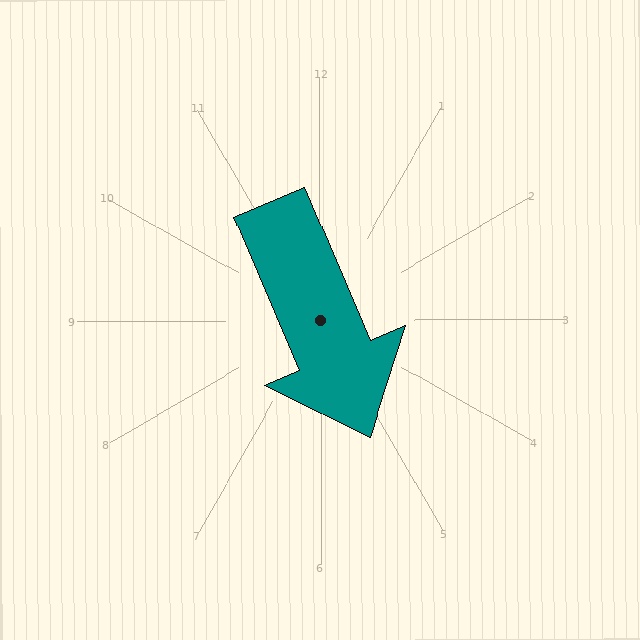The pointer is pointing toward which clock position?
Roughly 5 o'clock.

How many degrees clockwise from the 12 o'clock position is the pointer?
Approximately 157 degrees.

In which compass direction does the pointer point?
Southeast.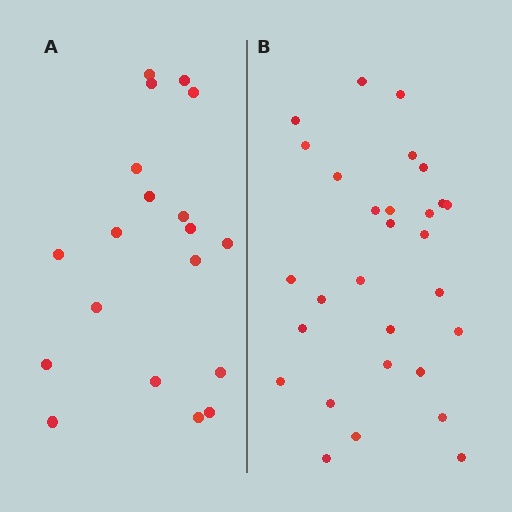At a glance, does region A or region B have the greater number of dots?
Region B (the right region) has more dots.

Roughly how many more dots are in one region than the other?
Region B has roughly 10 or so more dots than region A.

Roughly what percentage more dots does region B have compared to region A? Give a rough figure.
About 55% more.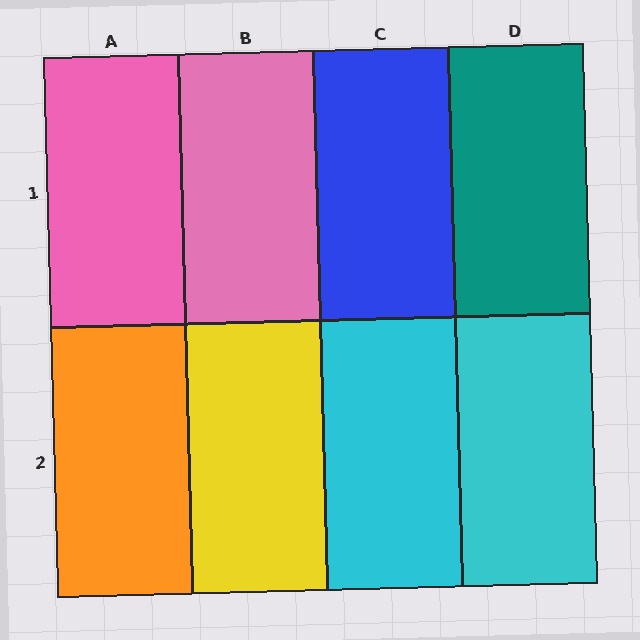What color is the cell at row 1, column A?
Pink.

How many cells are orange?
1 cell is orange.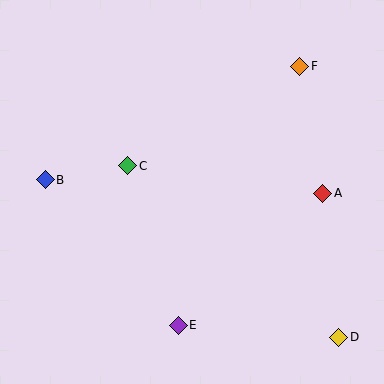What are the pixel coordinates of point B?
Point B is at (45, 180).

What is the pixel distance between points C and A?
The distance between C and A is 197 pixels.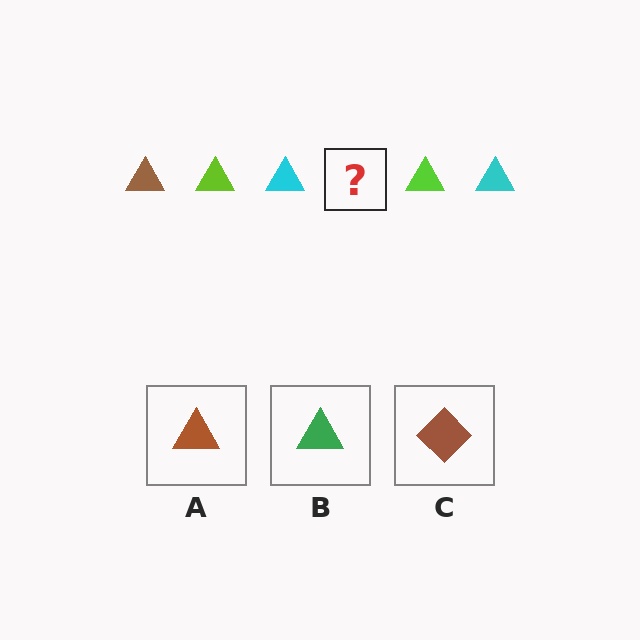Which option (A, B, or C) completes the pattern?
A.